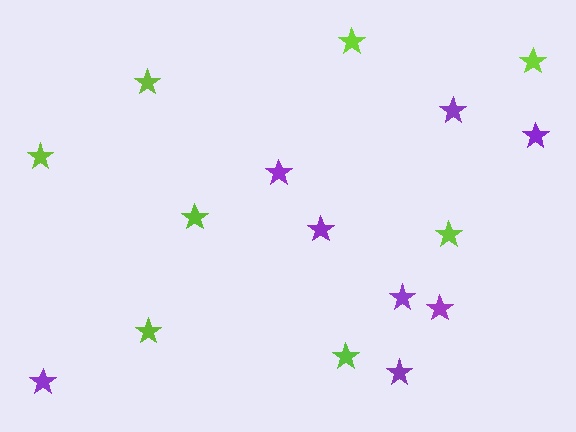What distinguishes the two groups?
There are 2 groups: one group of purple stars (8) and one group of lime stars (8).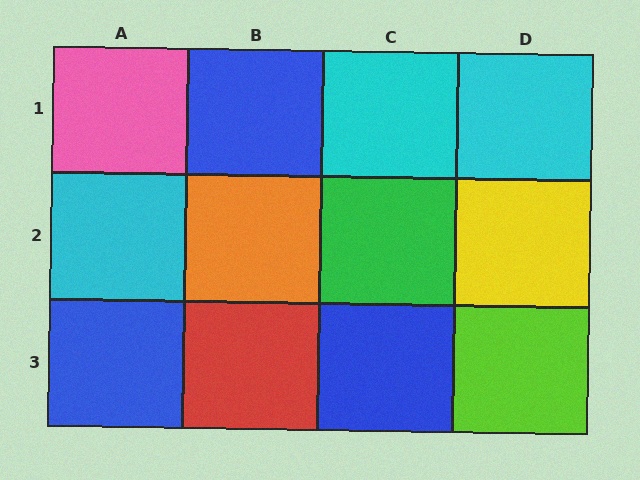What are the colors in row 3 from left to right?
Blue, red, blue, lime.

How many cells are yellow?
1 cell is yellow.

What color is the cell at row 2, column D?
Yellow.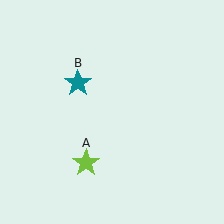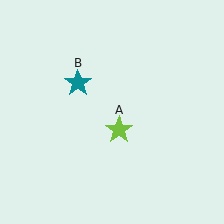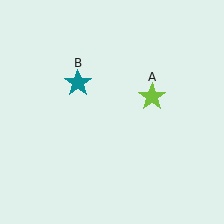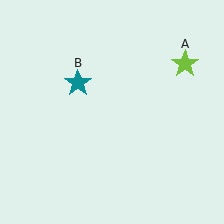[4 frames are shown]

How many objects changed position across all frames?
1 object changed position: lime star (object A).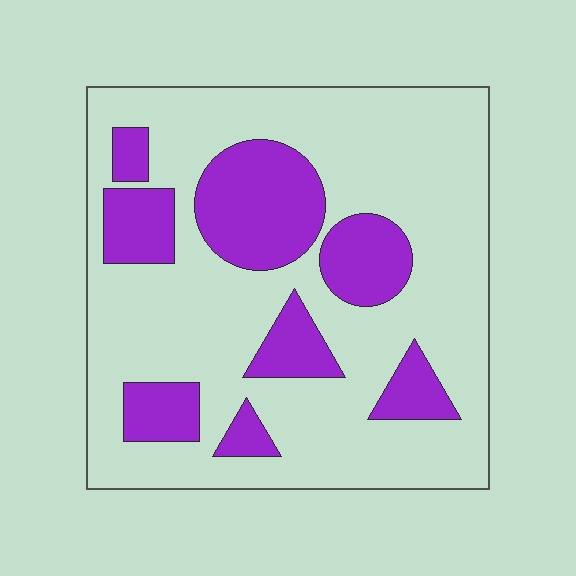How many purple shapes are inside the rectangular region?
8.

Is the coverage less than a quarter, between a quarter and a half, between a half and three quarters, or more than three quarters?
Between a quarter and a half.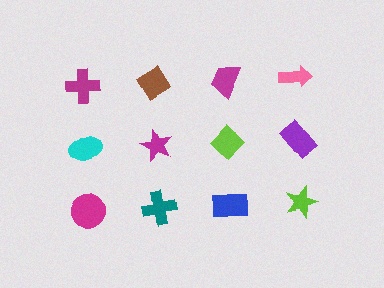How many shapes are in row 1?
4 shapes.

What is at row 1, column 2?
A brown diamond.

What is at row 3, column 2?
A teal cross.